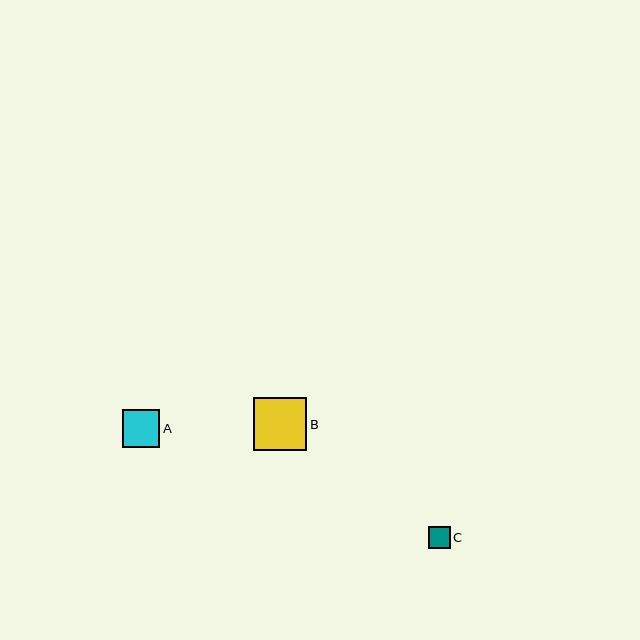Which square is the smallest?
Square C is the smallest with a size of approximately 22 pixels.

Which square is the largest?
Square B is the largest with a size of approximately 53 pixels.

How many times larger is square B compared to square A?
Square B is approximately 1.4 times the size of square A.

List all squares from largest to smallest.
From largest to smallest: B, A, C.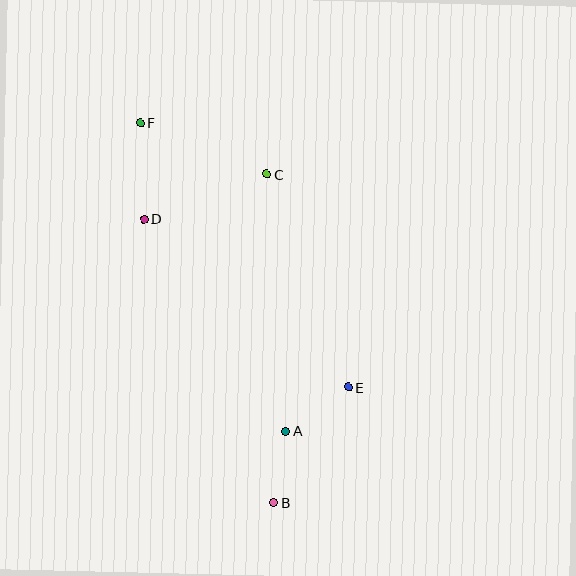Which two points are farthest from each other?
Points B and F are farthest from each other.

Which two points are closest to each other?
Points A and B are closest to each other.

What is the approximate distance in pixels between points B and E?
The distance between B and E is approximately 137 pixels.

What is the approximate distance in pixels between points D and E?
The distance between D and E is approximately 265 pixels.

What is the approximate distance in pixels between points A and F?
The distance between A and F is approximately 341 pixels.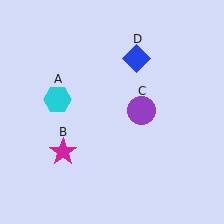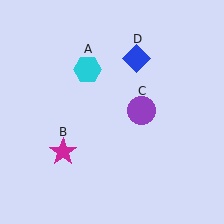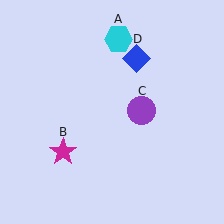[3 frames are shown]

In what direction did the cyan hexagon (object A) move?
The cyan hexagon (object A) moved up and to the right.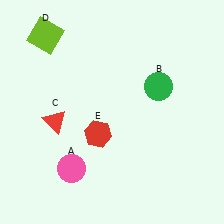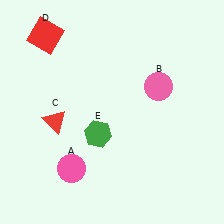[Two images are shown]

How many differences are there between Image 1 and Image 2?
There are 3 differences between the two images.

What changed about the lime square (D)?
In Image 1, D is lime. In Image 2, it changed to red.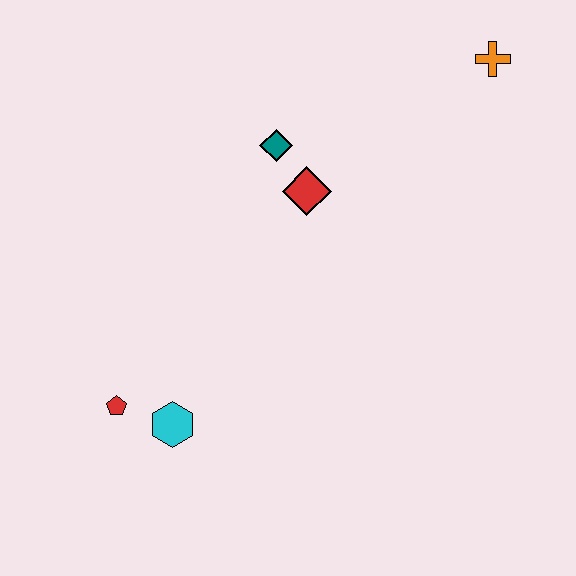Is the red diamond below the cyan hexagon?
No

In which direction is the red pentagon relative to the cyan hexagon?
The red pentagon is to the left of the cyan hexagon.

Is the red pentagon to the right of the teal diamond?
No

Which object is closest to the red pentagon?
The cyan hexagon is closest to the red pentagon.